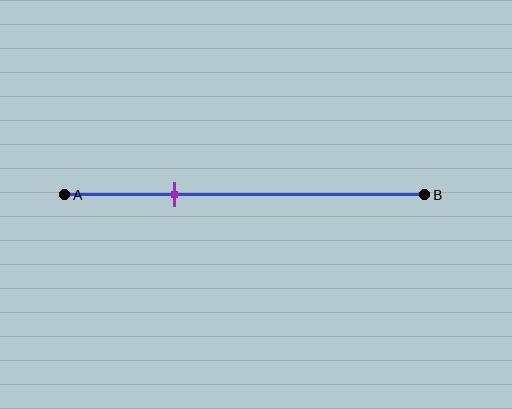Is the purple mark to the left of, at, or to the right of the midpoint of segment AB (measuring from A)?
The purple mark is to the left of the midpoint of segment AB.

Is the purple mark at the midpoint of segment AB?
No, the mark is at about 30% from A, not at the 50% midpoint.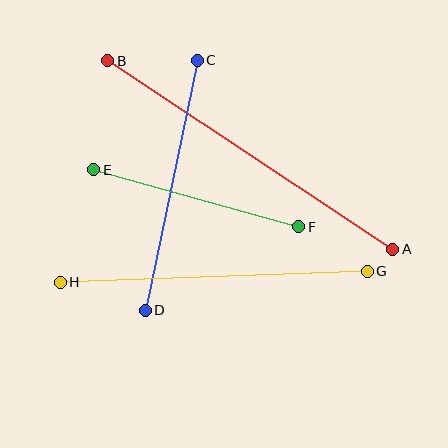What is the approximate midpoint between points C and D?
The midpoint is at approximately (171, 185) pixels.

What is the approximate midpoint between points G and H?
The midpoint is at approximately (214, 277) pixels.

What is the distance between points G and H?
The distance is approximately 307 pixels.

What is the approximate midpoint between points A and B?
The midpoint is at approximately (250, 155) pixels.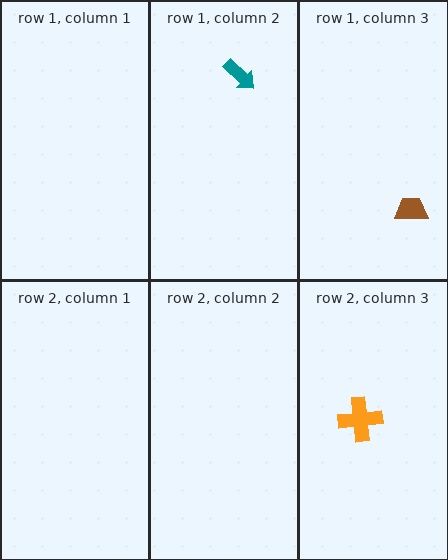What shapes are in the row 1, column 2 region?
The teal arrow.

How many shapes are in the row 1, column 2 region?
1.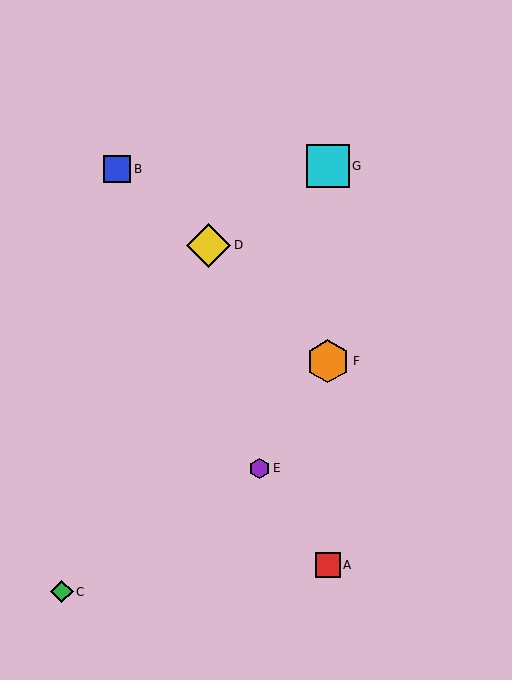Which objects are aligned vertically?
Objects A, F, G are aligned vertically.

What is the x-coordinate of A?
Object A is at x≈328.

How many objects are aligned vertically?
3 objects (A, F, G) are aligned vertically.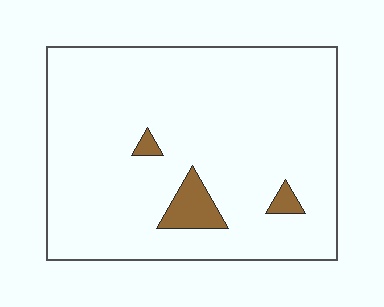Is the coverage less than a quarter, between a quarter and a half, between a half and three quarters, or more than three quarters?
Less than a quarter.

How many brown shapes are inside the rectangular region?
3.